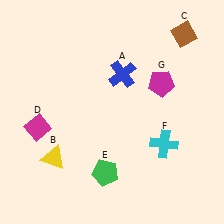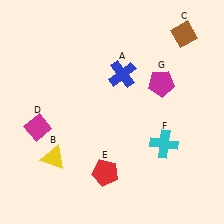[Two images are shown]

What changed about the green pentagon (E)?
In Image 1, E is green. In Image 2, it changed to red.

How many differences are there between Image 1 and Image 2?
There is 1 difference between the two images.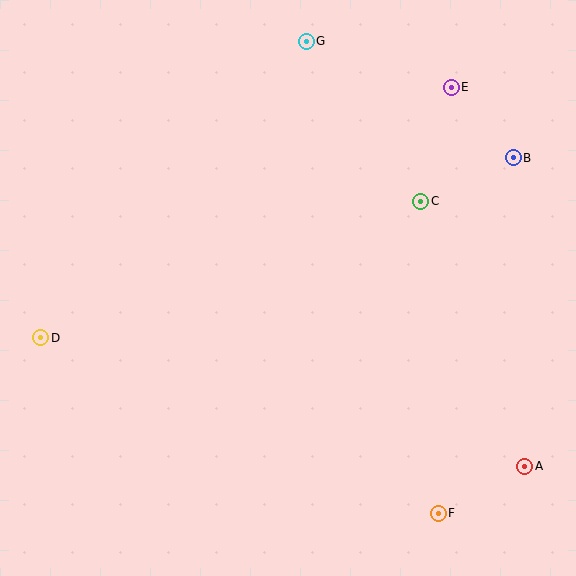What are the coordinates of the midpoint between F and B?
The midpoint between F and B is at (476, 336).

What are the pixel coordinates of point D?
Point D is at (41, 338).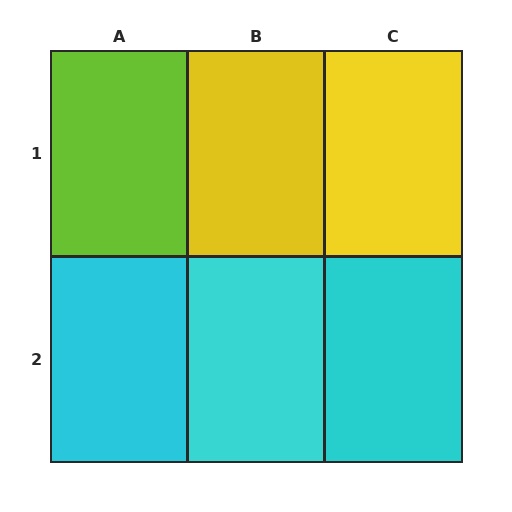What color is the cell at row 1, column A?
Lime.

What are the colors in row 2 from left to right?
Cyan, cyan, cyan.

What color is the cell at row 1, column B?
Yellow.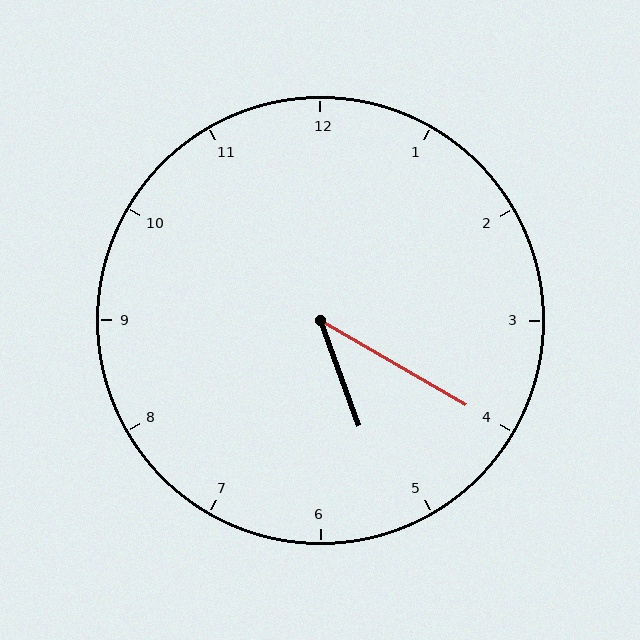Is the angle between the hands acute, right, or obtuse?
It is acute.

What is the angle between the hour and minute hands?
Approximately 40 degrees.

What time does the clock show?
5:20.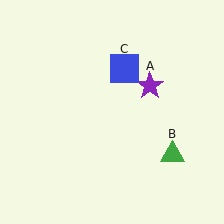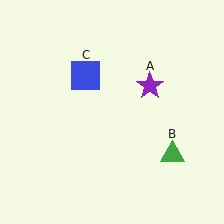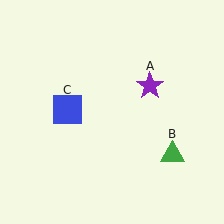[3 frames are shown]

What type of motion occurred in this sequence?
The blue square (object C) rotated counterclockwise around the center of the scene.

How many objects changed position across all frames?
1 object changed position: blue square (object C).